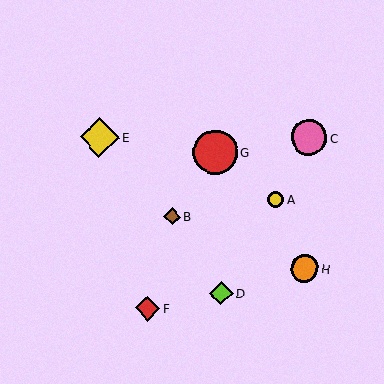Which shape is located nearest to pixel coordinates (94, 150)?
The yellow diamond (labeled E) at (99, 137) is nearest to that location.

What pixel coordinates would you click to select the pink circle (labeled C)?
Click at (309, 138) to select the pink circle C.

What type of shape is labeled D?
Shape D is a lime diamond.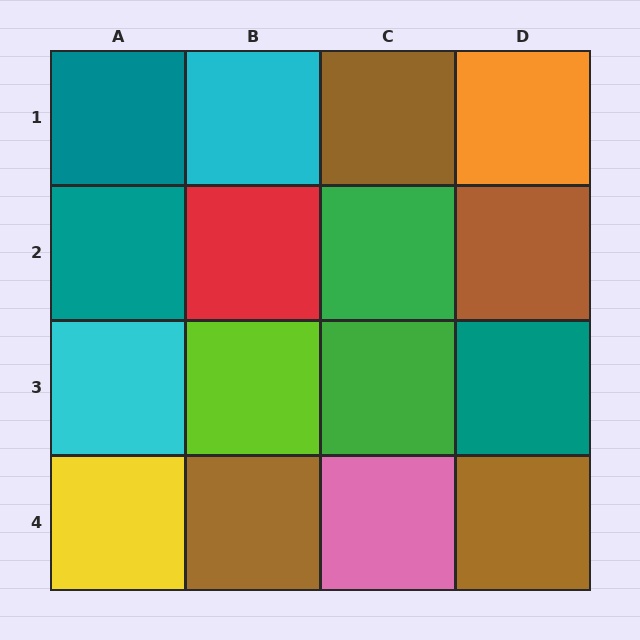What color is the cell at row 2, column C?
Green.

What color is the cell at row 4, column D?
Brown.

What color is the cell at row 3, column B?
Lime.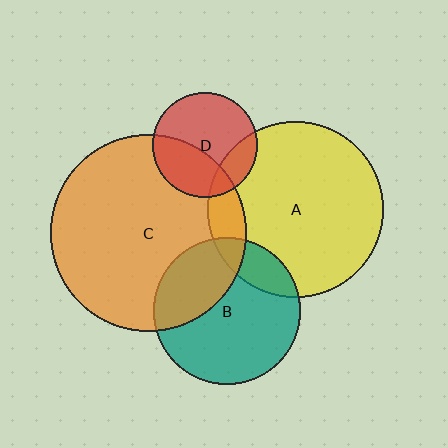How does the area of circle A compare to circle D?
Approximately 2.8 times.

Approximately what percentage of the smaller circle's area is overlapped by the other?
Approximately 35%.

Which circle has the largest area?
Circle C (orange).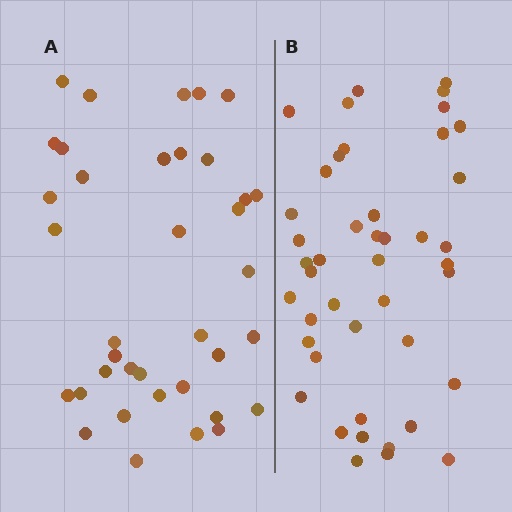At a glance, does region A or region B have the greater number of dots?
Region B (the right region) has more dots.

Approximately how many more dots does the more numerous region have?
Region B has roughly 8 or so more dots than region A.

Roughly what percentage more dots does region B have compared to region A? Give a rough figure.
About 20% more.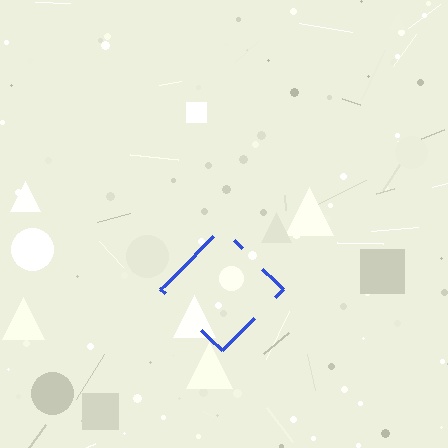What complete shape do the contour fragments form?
The contour fragments form a diamond.